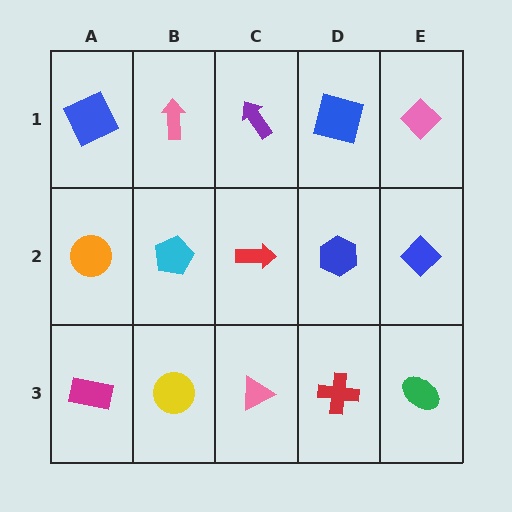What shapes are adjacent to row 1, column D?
A blue hexagon (row 2, column D), a purple arrow (row 1, column C), a pink diamond (row 1, column E).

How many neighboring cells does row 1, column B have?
3.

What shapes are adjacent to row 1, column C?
A red arrow (row 2, column C), a pink arrow (row 1, column B), a blue square (row 1, column D).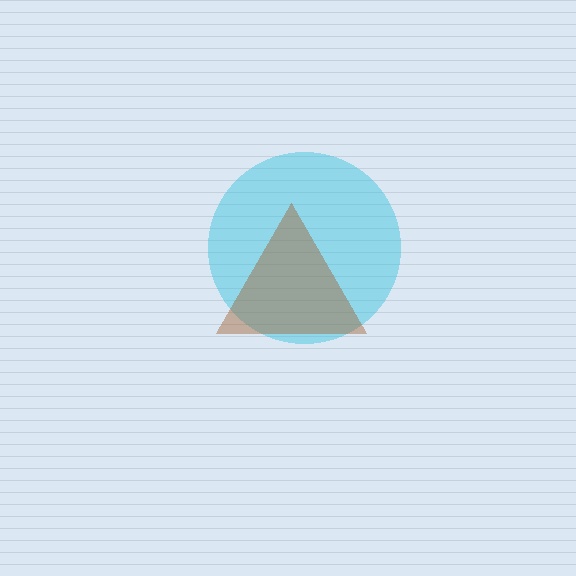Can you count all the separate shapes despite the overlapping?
Yes, there are 2 separate shapes.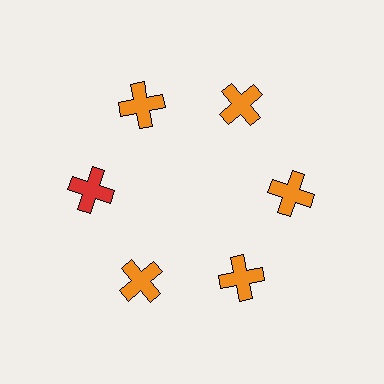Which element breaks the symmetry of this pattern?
The red cross at roughly the 9 o'clock position breaks the symmetry. All other shapes are orange crosses.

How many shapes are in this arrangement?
There are 6 shapes arranged in a ring pattern.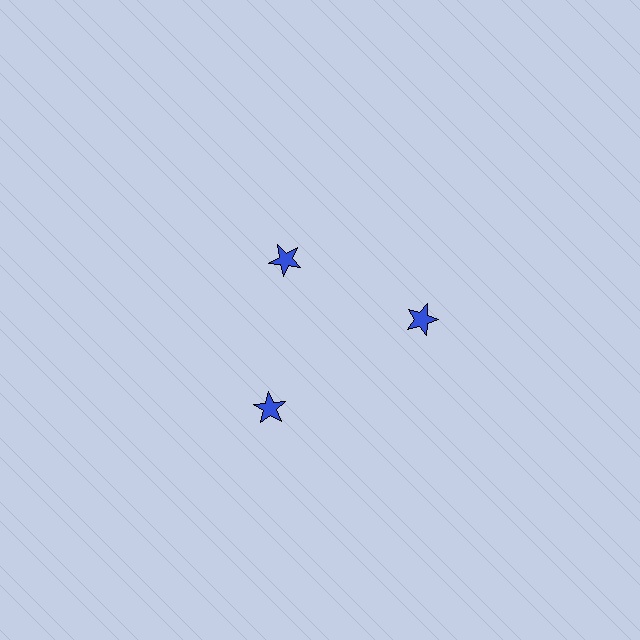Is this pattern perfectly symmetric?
No. The 3 blue stars are arranged in a ring, but one element near the 11 o'clock position is pulled inward toward the center, breaking the 3-fold rotational symmetry.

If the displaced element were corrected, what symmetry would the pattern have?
It would have 3-fold rotational symmetry — the pattern would map onto itself every 120 degrees.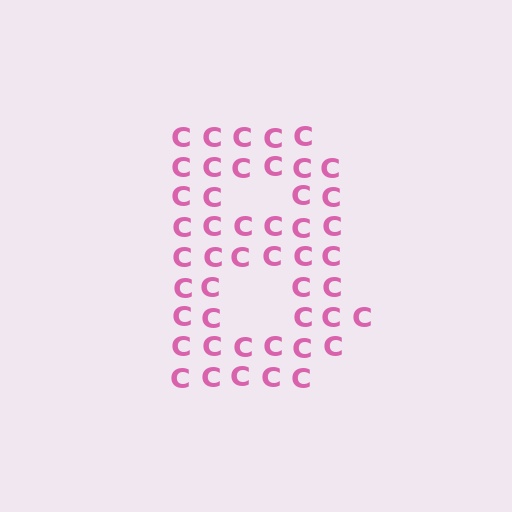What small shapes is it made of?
It is made of small letter C's.